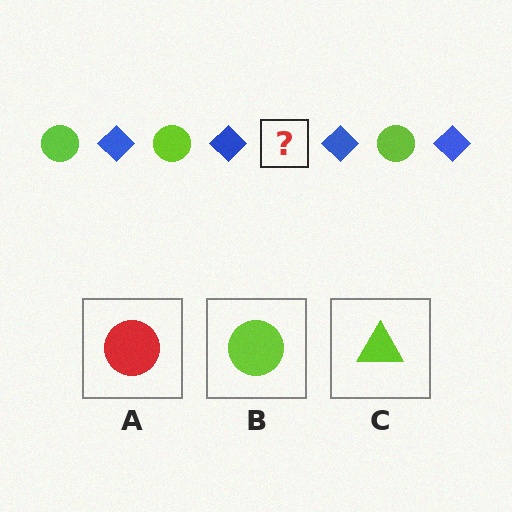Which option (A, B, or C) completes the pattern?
B.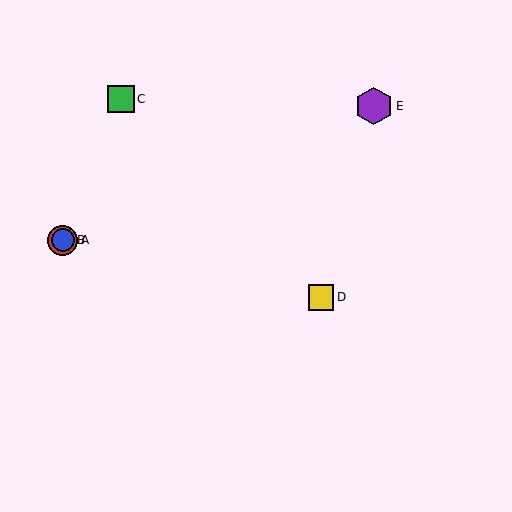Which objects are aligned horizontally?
Objects A, B are aligned horizontally.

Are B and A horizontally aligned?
Yes, both are at y≈240.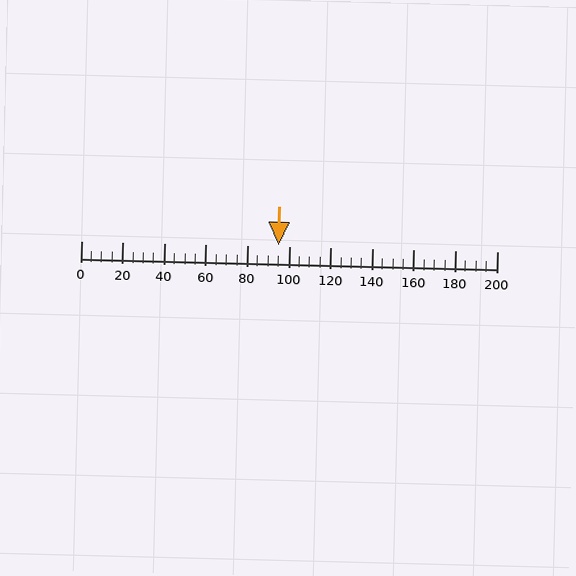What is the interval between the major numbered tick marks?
The major tick marks are spaced 20 units apart.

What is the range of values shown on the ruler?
The ruler shows values from 0 to 200.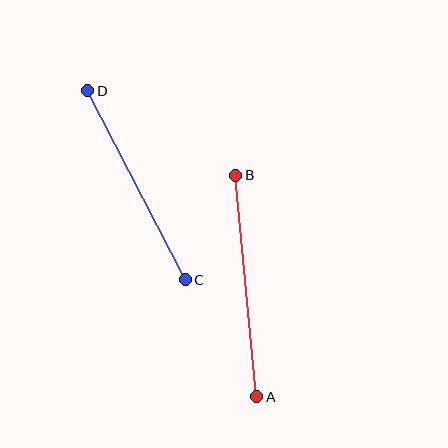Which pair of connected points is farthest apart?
Points A and B are farthest apart.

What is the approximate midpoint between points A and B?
The midpoint is at approximately (246, 286) pixels.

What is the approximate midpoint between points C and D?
The midpoint is at approximately (136, 185) pixels.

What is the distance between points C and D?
The distance is approximately 212 pixels.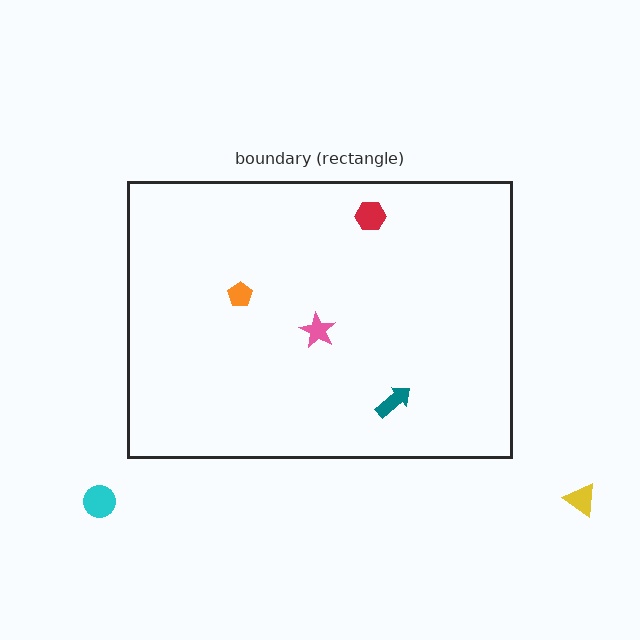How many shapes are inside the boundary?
4 inside, 2 outside.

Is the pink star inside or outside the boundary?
Inside.